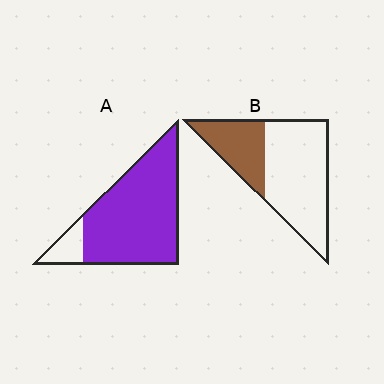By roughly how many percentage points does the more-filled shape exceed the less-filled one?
By roughly 55 percentage points (A over B).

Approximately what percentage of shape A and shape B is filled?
A is approximately 90% and B is approximately 30%.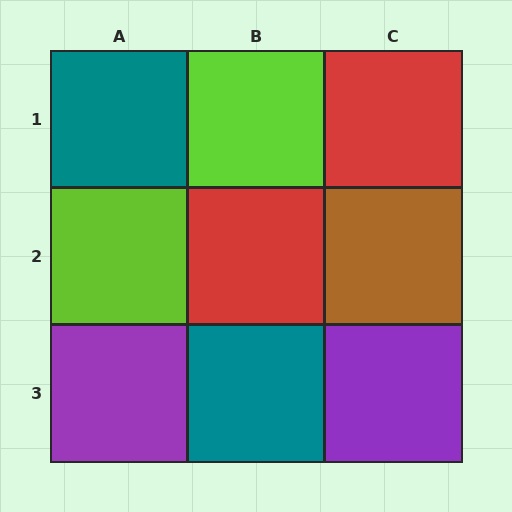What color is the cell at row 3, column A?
Purple.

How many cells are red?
2 cells are red.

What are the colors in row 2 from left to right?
Lime, red, brown.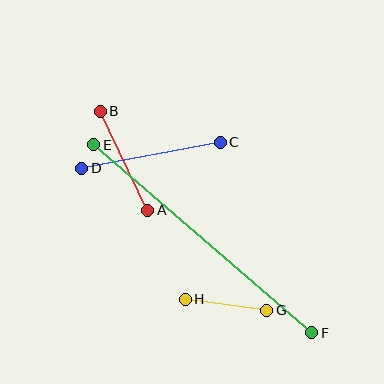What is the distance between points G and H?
The distance is approximately 82 pixels.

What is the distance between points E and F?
The distance is approximately 288 pixels.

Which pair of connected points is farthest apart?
Points E and F are farthest apart.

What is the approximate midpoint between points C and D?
The midpoint is at approximately (151, 155) pixels.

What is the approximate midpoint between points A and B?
The midpoint is at approximately (124, 161) pixels.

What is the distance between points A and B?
The distance is approximately 110 pixels.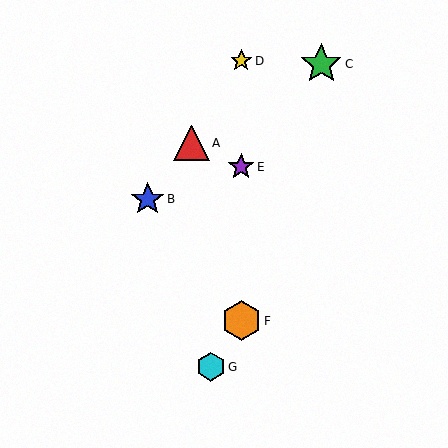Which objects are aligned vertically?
Objects D, E, F are aligned vertically.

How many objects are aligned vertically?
3 objects (D, E, F) are aligned vertically.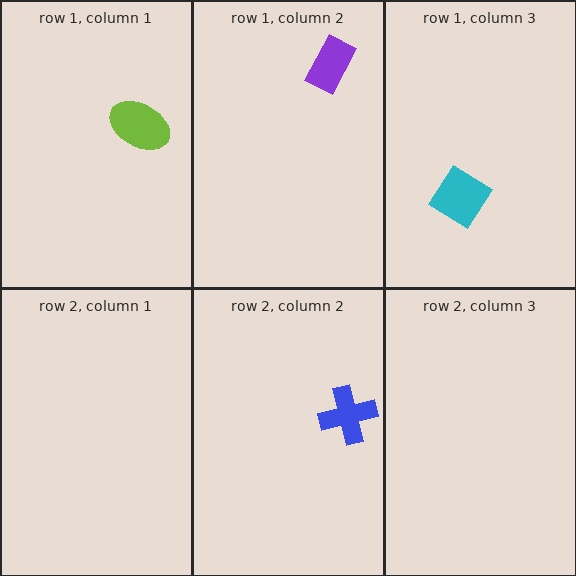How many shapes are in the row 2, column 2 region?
1.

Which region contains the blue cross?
The row 2, column 2 region.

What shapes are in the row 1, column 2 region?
The purple rectangle.